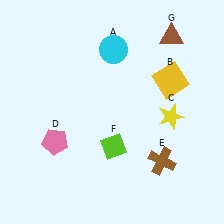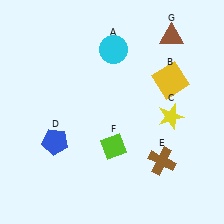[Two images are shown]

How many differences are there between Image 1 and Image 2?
There is 1 difference between the two images.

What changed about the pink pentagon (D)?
In Image 1, D is pink. In Image 2, it changed to blue.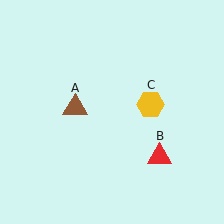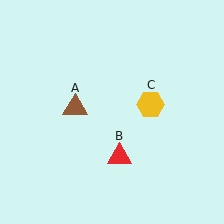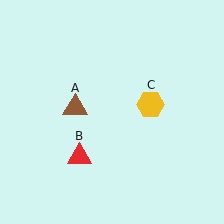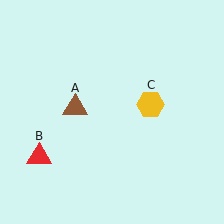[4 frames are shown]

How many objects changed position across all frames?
1 object changed position: red triangle (object B).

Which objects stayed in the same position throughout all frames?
Brown triangle (object A) and yellow hexagon (object C) remained stationary.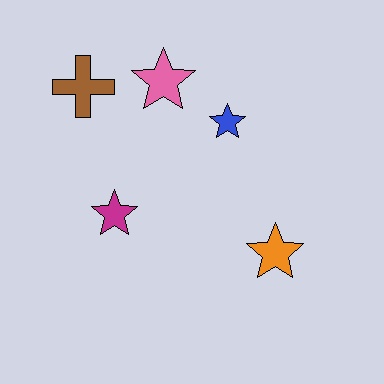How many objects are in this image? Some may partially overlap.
There are 5 objects.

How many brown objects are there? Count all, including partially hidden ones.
There is 1 brown object.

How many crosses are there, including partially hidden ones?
There is 1 cross.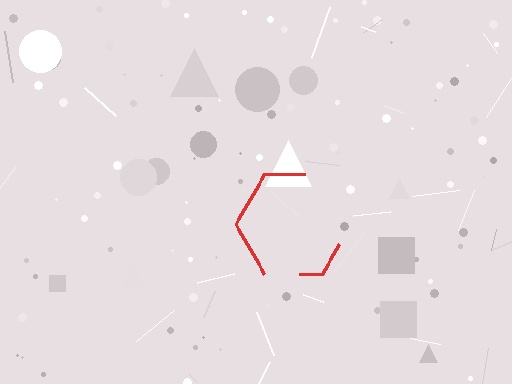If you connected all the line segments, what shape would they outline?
They would outline a hexagon.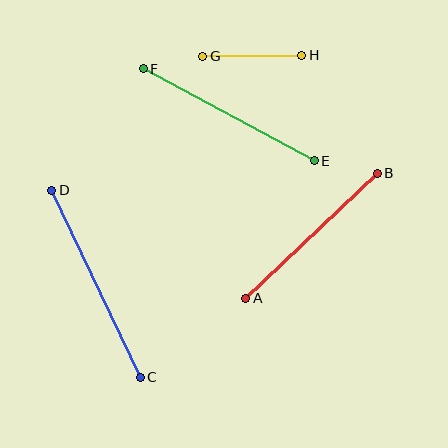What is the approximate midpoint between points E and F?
The midpoint is at approximately (229, 115) pixels.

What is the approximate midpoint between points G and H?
The midpoint is at approximately (252, 56) pixels.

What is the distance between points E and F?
The distance is approximately 194 pixels.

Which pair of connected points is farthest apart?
Points C and D are farthest apart.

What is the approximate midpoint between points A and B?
The midpoint is at approximately (312, 236) pixels.